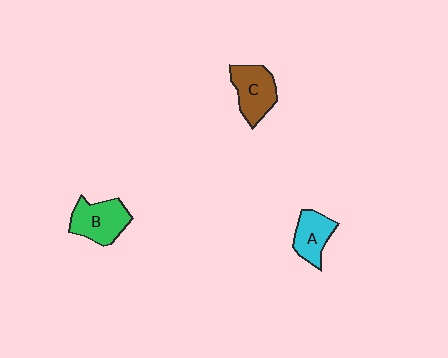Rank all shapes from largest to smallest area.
From largest to smallest: B (green), C (brown), A (cyan).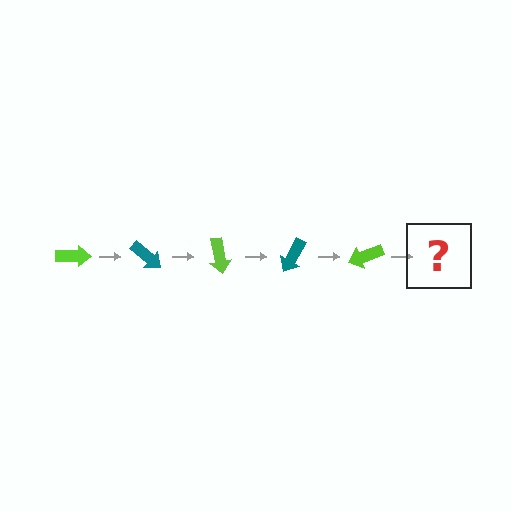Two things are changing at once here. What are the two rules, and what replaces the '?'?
The two rules are that it rotates 40 degrees each step and the color cycles through lime and teal. The '?' should be a teal arrow, rotated 200 degrees from the start.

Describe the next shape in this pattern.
It should be a teal arrow, rotated 200 degrees from the start.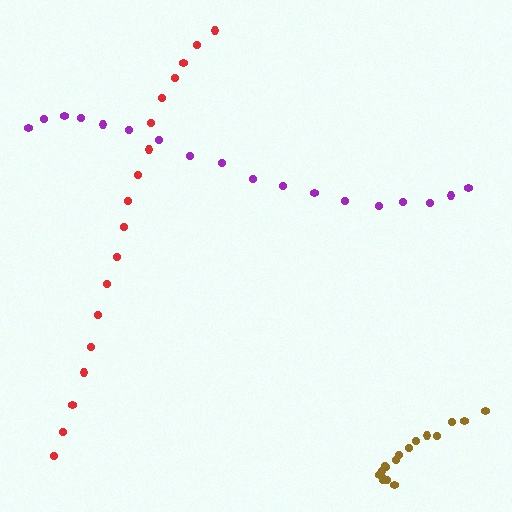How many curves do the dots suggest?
There are 3 distinct paths.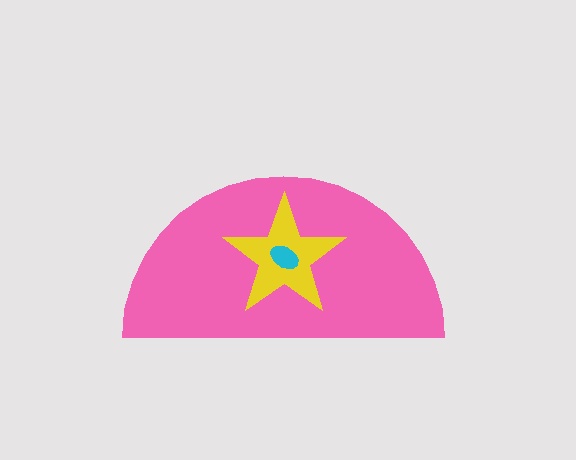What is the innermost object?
The cyan ellipse.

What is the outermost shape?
The pink semicircle.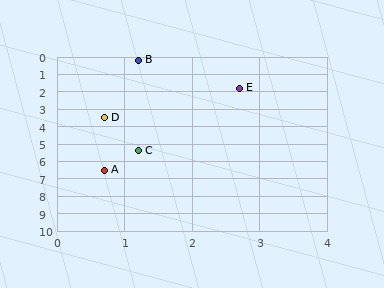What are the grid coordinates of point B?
Point B is at approximately (1.2, 0.2).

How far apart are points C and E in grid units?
Points C and E are about 3.9 grid units apart.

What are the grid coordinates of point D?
Point D is at approximately (0.7, 3.5).